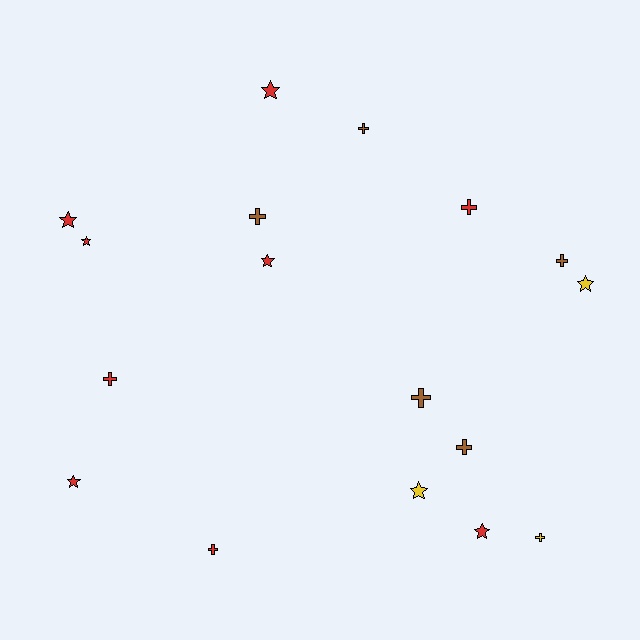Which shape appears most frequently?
Cross, with 9 objects.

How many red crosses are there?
There are 3 red crosses.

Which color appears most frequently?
Red, with 9 objects.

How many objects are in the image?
There are 17 objects.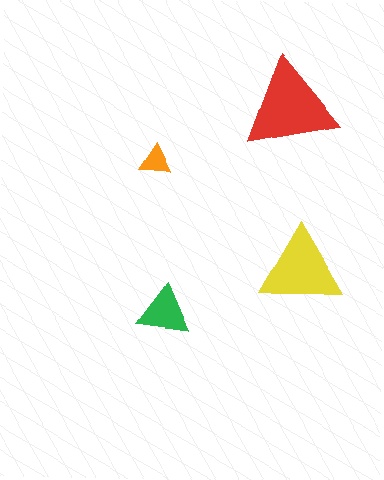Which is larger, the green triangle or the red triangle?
The red one.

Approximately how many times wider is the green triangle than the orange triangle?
About 1.5 times wider.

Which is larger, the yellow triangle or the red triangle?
The red one.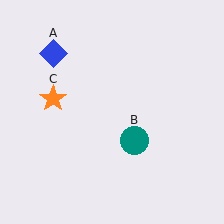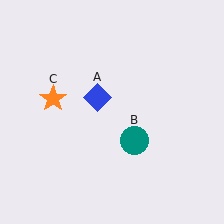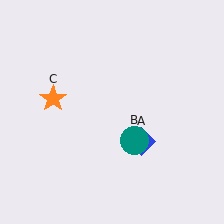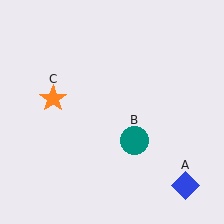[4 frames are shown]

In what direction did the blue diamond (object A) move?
The blue diamond (object A) moved down and to the right.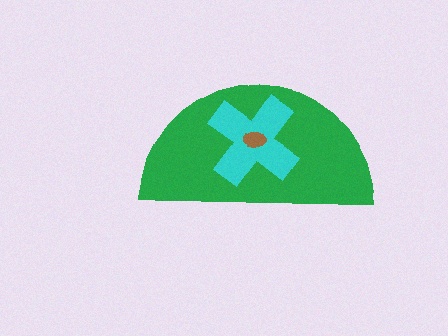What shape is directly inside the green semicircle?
The cyan cross.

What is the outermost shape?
The green semicircle.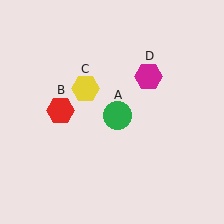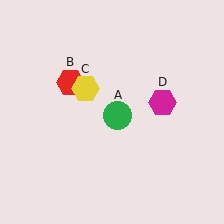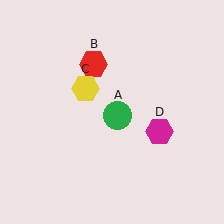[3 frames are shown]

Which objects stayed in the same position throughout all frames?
Green circle (object A) and yellow hexagon (object C) remained stationary.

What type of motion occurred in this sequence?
The red hexagon (object B), magenta hexagon (object D) rotated clockwise around the center of the scene.